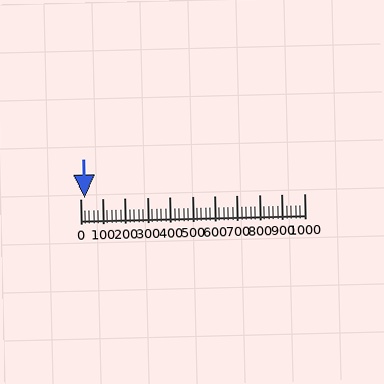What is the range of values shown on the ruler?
The ruler shows values from 0 to 1000.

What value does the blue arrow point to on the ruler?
The blue arrow points to approximately 20.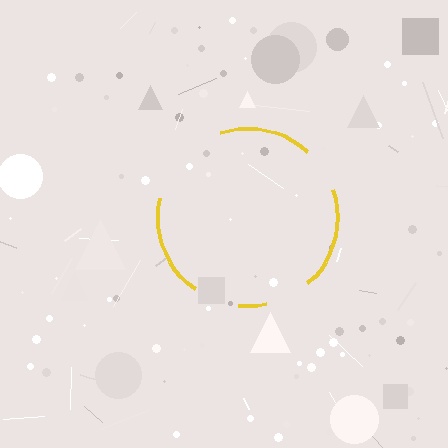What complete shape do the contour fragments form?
The contour fragments form a circle.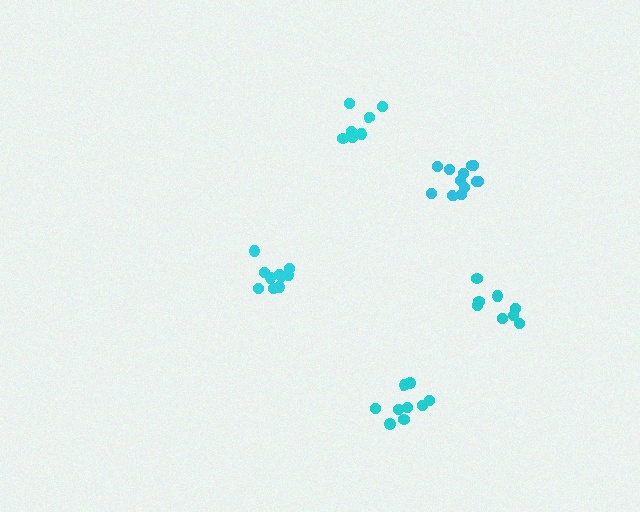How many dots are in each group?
Group 1: 12 dots, Group 2: 10 dots, Group 3: 8 dots, Group 4: 9 dots, Group 5: 7 dots (46 total).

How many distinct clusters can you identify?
There are 5 distinct clusters.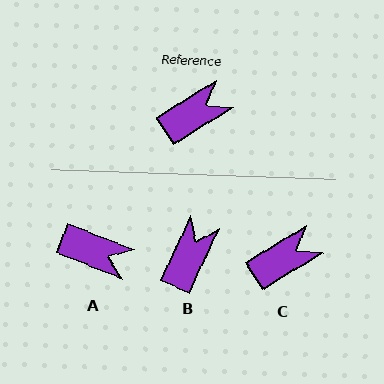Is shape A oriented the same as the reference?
No, it is off by about 53 degrees.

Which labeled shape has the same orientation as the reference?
C.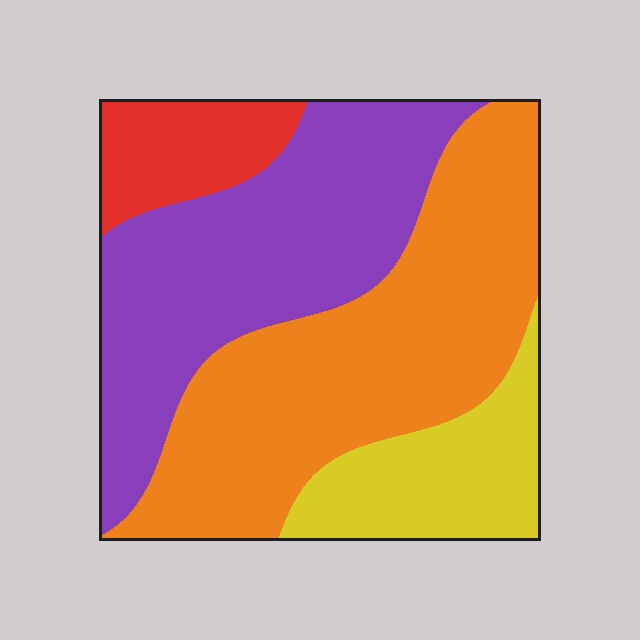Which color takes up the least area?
Red, at roughly 10%.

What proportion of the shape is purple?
Purple covers 35% of the shape.